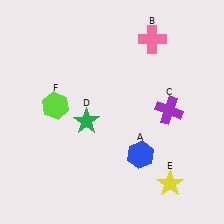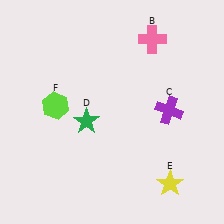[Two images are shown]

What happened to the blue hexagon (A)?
The blue hexagon (A) was removed in Image 2. It was in the bottom-right area of Image 1.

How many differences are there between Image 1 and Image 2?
There is 1 difference between the two images.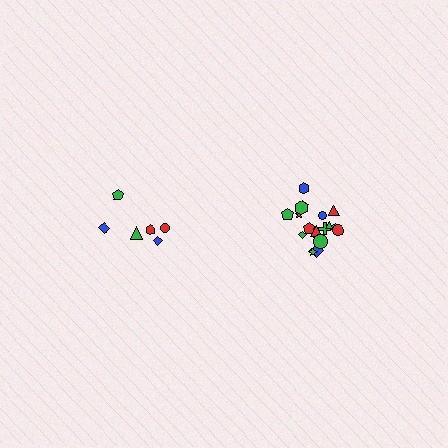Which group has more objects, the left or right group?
The right group.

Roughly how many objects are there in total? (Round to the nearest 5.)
Roughly 25 objects in total.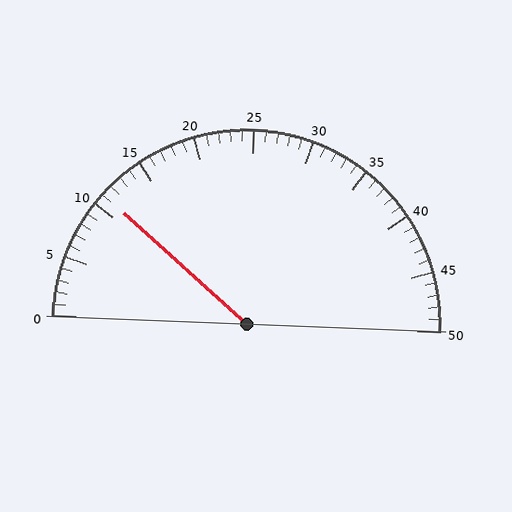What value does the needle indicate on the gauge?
The needle indicates approximately 11.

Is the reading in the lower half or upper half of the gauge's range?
The reading is in the lower half of the range (0 to 50).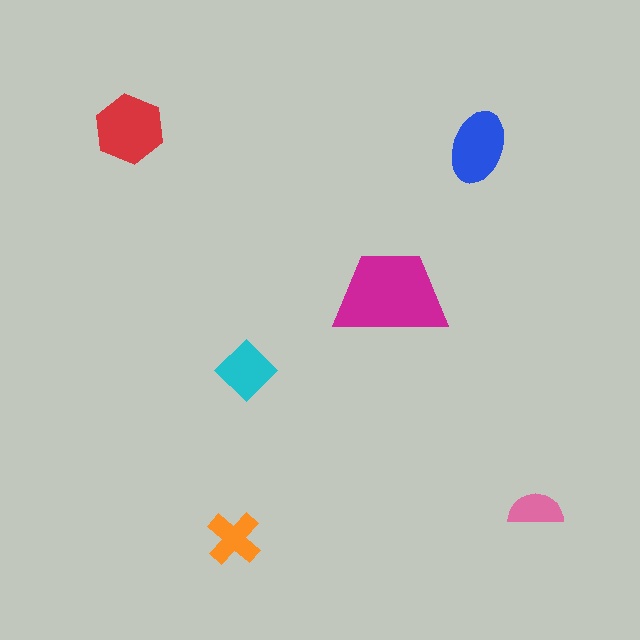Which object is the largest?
The magenta trapezoid.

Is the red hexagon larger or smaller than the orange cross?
Larger.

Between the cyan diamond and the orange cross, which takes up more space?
The cyan diamond.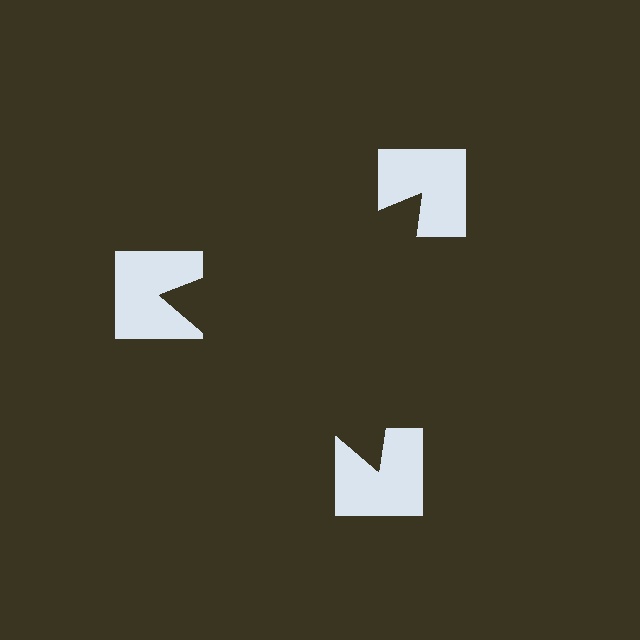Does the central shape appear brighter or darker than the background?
It typically appears slightly darker than the background, even though no actual brightness change is drawn.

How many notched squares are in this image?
There are 3 — one at each vertex of the illusory triangle.